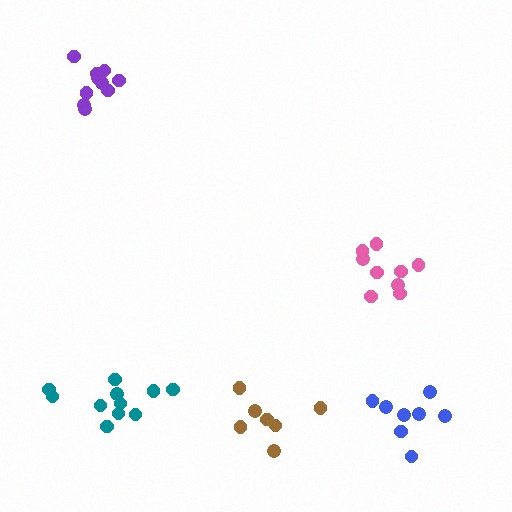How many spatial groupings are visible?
There are 5 spatial groupings.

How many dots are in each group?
Group 1: 8 dots, Group 2: 11 dots, Group 3: 10 dots, Group 4: 9 dots, Group 5: 7 dots (45 total).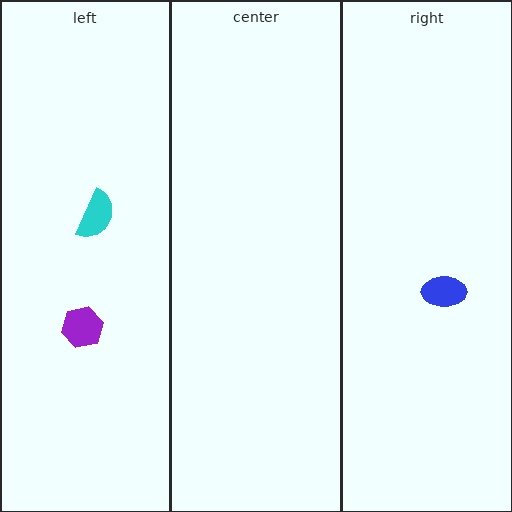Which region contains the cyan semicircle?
The left region.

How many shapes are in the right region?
1.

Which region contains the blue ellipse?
The right region.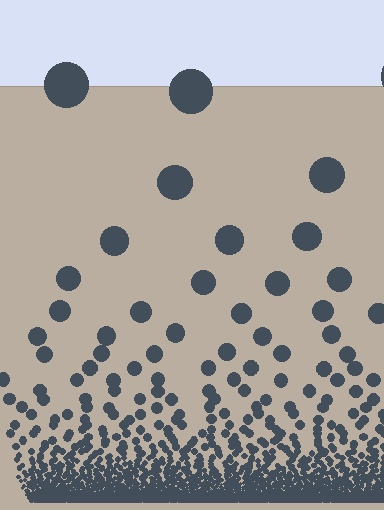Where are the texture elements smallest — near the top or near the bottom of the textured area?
Near the bottom.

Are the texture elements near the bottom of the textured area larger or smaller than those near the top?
Smaller. The gradient is inverted — elements near the bottom are smaller and denser.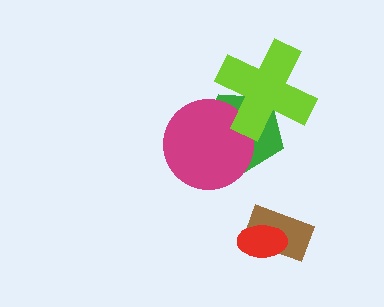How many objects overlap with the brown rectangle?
1 object overlaps with the brown rectangle.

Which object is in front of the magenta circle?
The lime cross is in front of the magenta circle.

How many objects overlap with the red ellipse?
1 object overlaps with the red ellipse.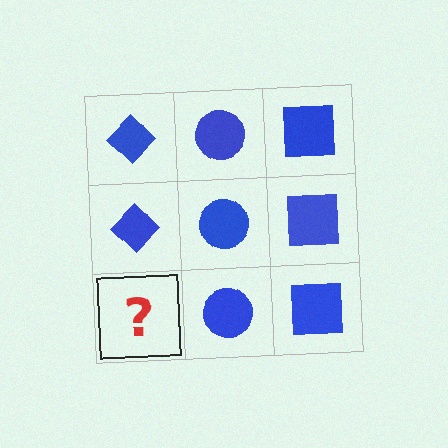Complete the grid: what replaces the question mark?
The question mark should be replaced with a blue diamond.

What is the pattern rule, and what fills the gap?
The rule is that each column has a consistent shape. The gap should be filled with a blue diamond.